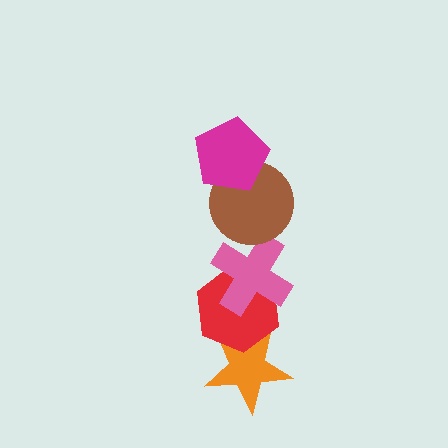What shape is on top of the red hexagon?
The pink cross is on top of the red hexagon.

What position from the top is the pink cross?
The pink cross is 3rd from the top.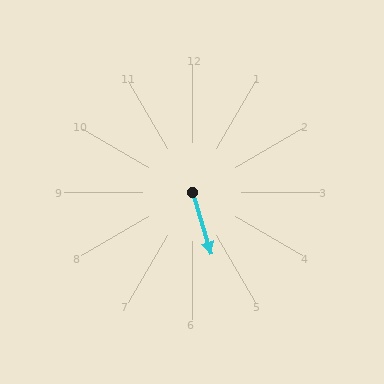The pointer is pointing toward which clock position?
Roughly 5 o'clock.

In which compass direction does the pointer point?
South.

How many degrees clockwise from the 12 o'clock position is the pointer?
Approximately 163 degrees.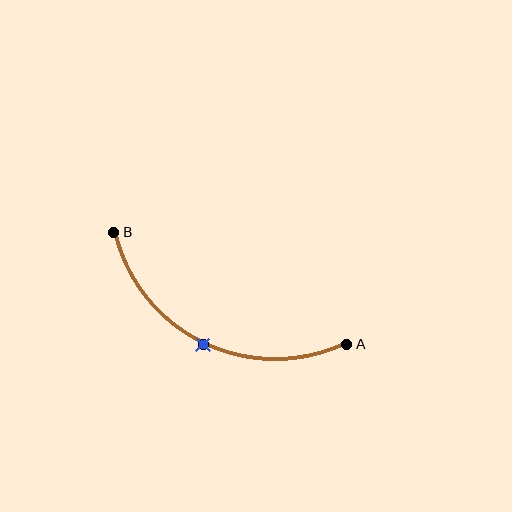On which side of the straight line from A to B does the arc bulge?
The arc bulges below the straight line connecting A and B.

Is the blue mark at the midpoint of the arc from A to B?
Yes. The blue mark lies on the arc at equal arc-length from both A and B — it is the arc midpoint.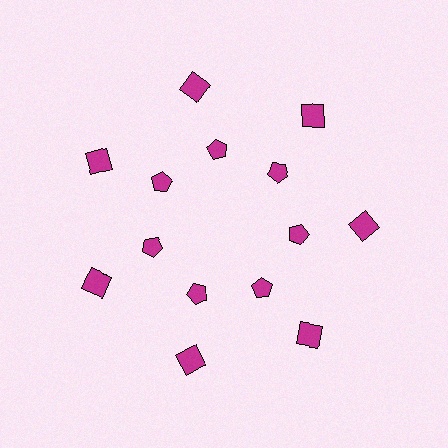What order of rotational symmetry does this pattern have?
This pattern has 7-fold rotational symmetry.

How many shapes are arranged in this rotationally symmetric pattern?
There are 14 shapes, arranged in 7 groups of 2.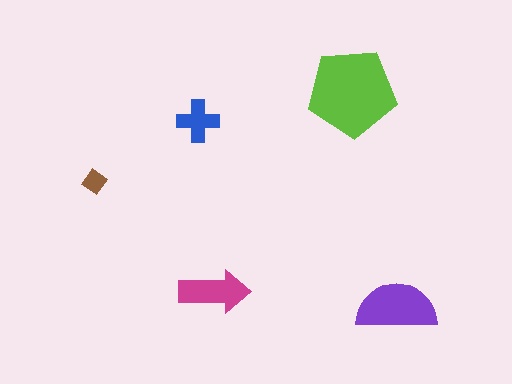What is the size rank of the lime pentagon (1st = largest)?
1st.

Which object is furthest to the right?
The purple semicircle is rightmost.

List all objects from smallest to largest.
The brown diamond, the blue cross, the magenta arrow, the purple semicircle, the lime pentagon.